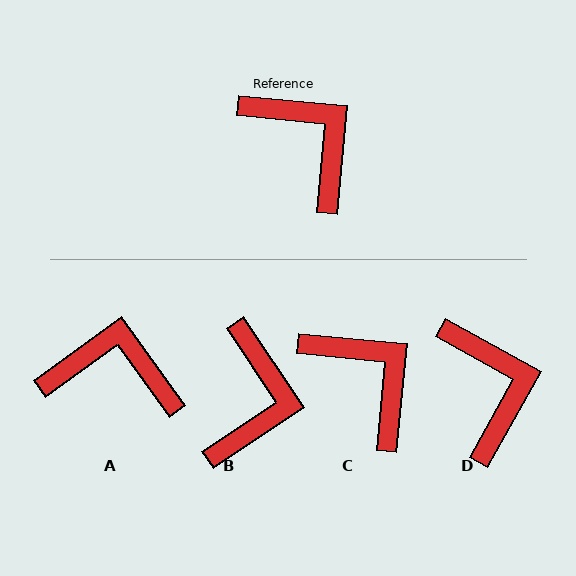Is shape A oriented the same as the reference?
No, it is off by about 41 degrees.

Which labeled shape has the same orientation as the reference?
C.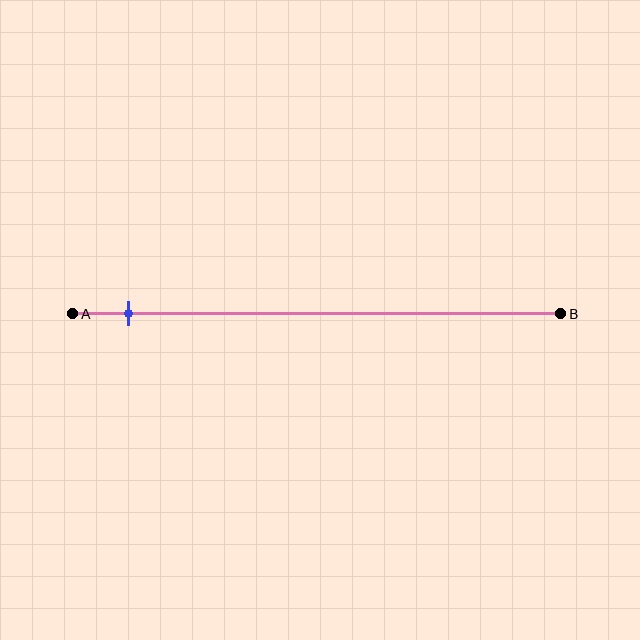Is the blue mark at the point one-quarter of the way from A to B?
No, the mark is at about 10% from A, not at the 25% one-quarter point.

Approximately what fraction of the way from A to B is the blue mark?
The blue mark is approximately 10% of the way from A to B.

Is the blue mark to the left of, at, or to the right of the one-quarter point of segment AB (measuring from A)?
The blue mark is to the left of the one-quarter point of segment AB.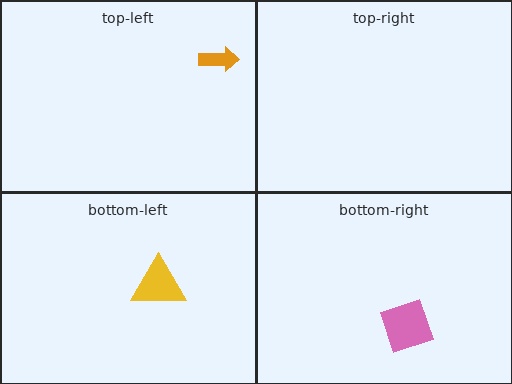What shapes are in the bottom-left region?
The yellow triangle.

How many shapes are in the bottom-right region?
1.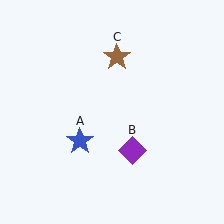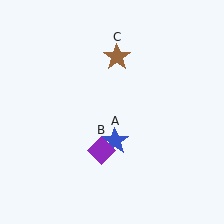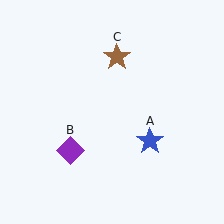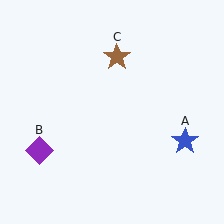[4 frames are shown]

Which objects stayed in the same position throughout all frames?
Brown star (object C) remained stationary.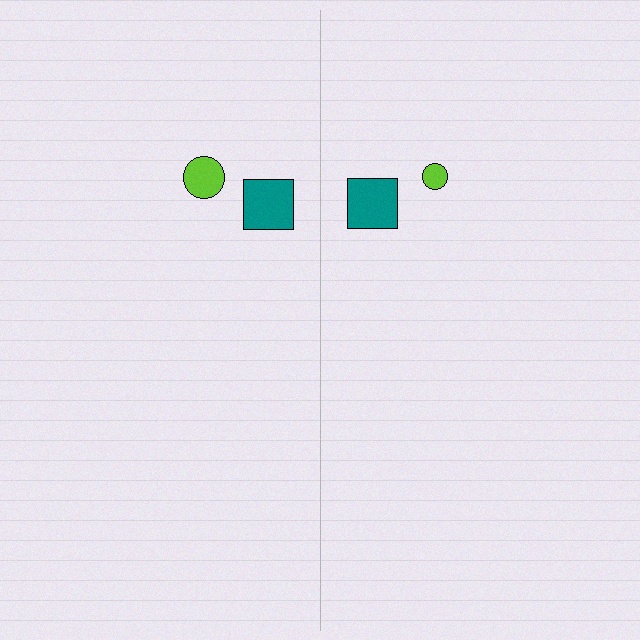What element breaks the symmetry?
The lime circle on the right side has a different size than its mirror counterpart.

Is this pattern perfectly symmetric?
No, the pattern is not perfectly symmetric. The lime circle on the right side has a different size than its mirror counterpart.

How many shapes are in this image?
There are 4 shapes in this image.